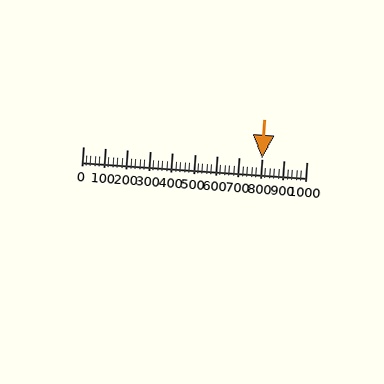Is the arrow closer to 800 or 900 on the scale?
The arrow is closer to 800.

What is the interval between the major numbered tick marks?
The major tick marks are spaced 100 units apart.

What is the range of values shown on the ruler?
The ruler shows values from 0 to 1000.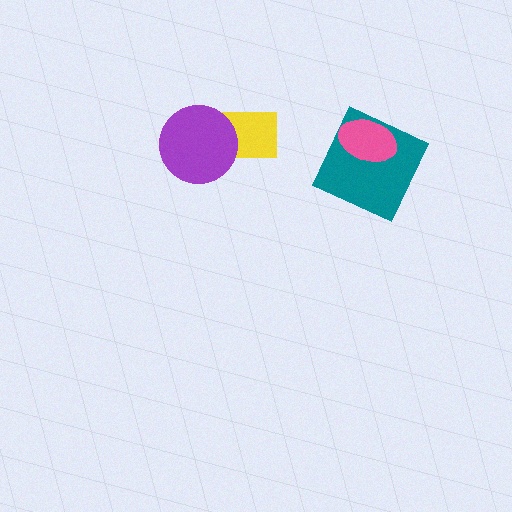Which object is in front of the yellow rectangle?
The purple circle is in front of the yellow rectangle.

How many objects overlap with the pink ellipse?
1 object overlaps with the pink ellipse.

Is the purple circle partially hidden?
No, no other shape covers it.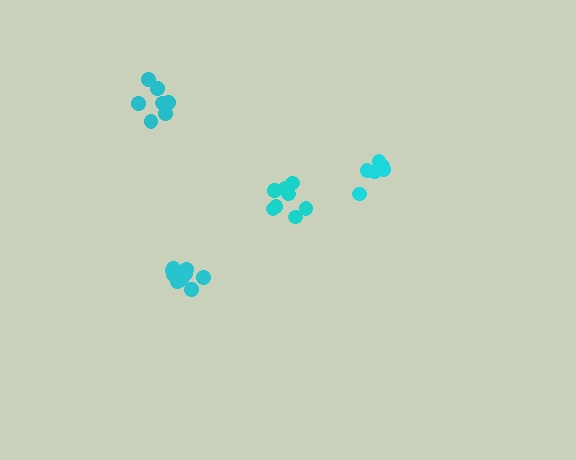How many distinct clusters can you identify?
There are 4 distinct clusters.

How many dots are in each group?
Group 1: 9 dots, Group 2: 6 dots, Group 3: 10 dots, Group 4: 7 dots (32 total).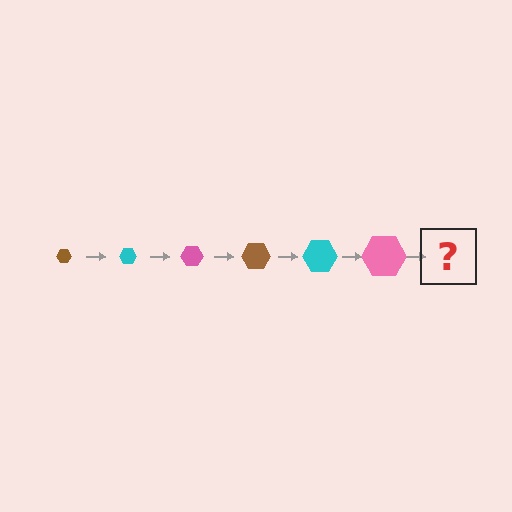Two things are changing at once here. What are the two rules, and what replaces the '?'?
The two rules are that the hexagon grows larger each step and the color cycles through brown, cyan, and pink. The '?' should be a brown hexagon, larger than the previous one.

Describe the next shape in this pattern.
It should be a brown hexagon, larger than the previous one.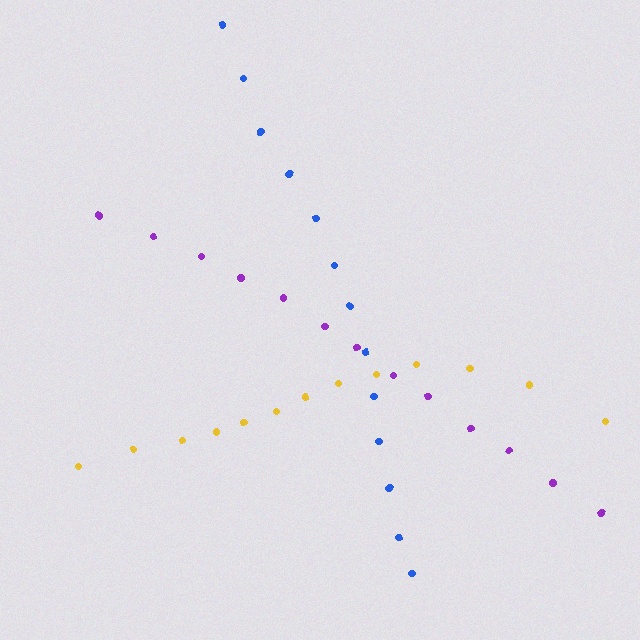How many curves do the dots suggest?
There are 3 distinct paths.